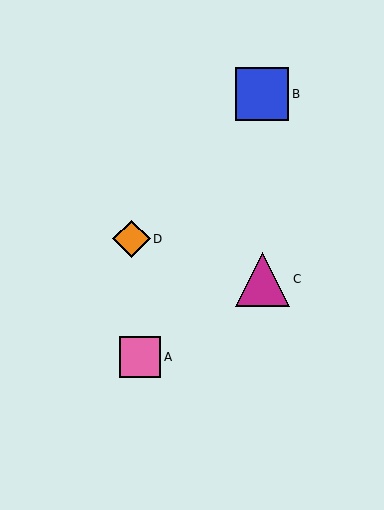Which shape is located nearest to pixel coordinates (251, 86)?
The blue square (labeled B) at (262, 94) is nearest to that location.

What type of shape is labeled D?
Shape D is an orange diamond.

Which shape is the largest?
The magenta triangle (labeled C) is the largest.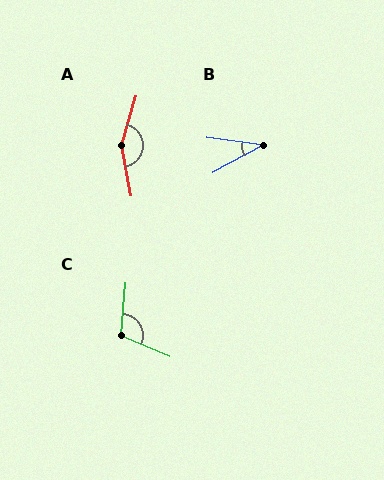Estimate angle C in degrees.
Approximately 108 degrees.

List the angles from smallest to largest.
B (37°), C (108°), A (153°).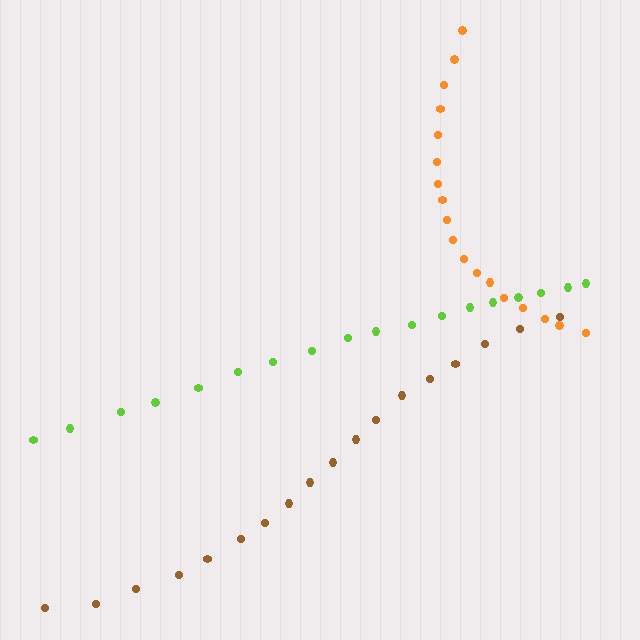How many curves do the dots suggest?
There are 3 distinct paths.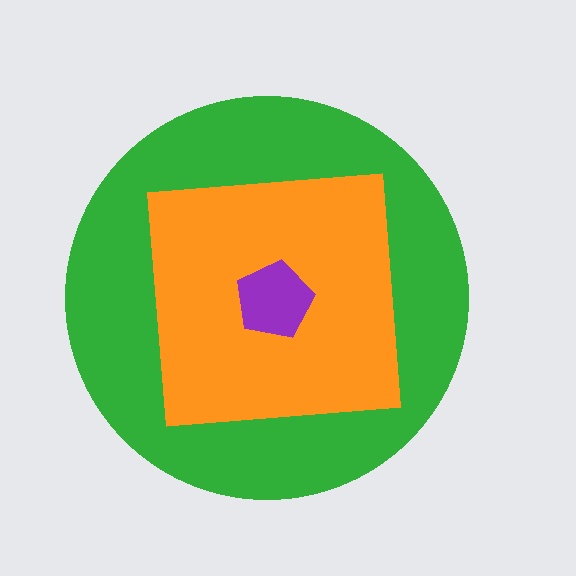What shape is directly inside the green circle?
The orange square.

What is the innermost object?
The purple pentagon.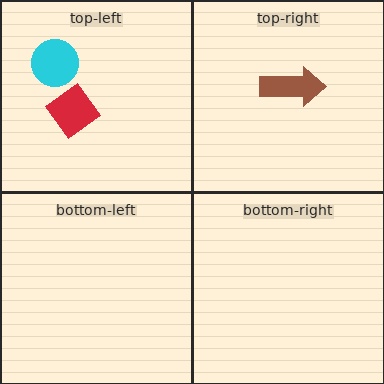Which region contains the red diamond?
The top-left region.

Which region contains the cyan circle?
The top-left region.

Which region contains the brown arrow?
The top-right region.